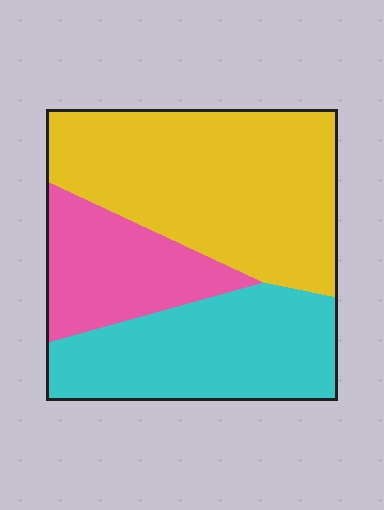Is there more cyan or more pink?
Cyan.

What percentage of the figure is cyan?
Cyan takes up about one third (1/3) of the figure.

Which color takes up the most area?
Yellow, at roughly 45%.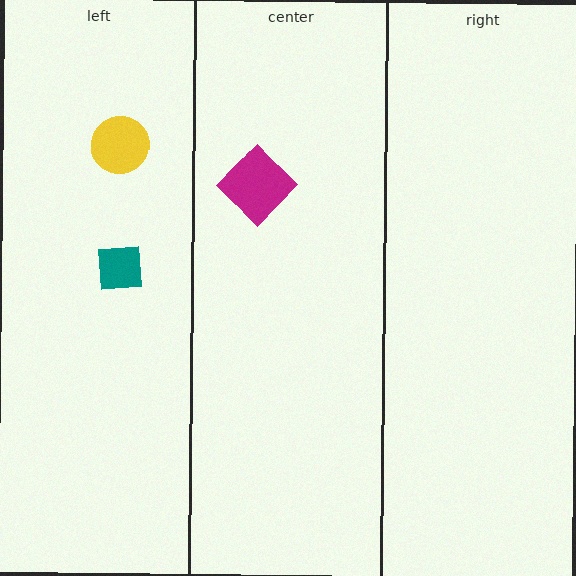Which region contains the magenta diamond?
The center region.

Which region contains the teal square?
The left region.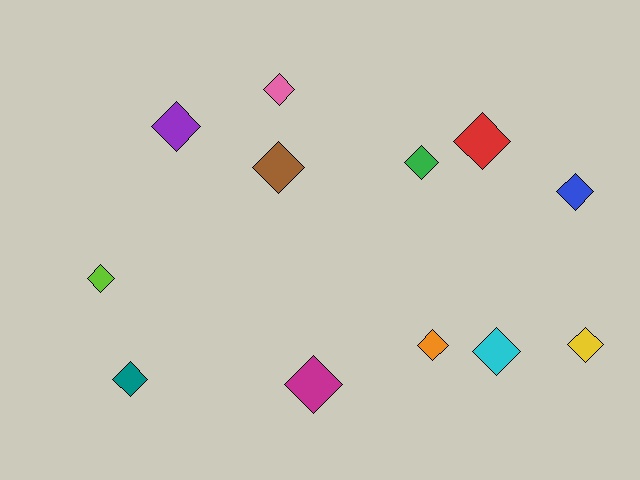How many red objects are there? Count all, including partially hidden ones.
There is 1 red object.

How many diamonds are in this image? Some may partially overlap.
There are 12 diamonds.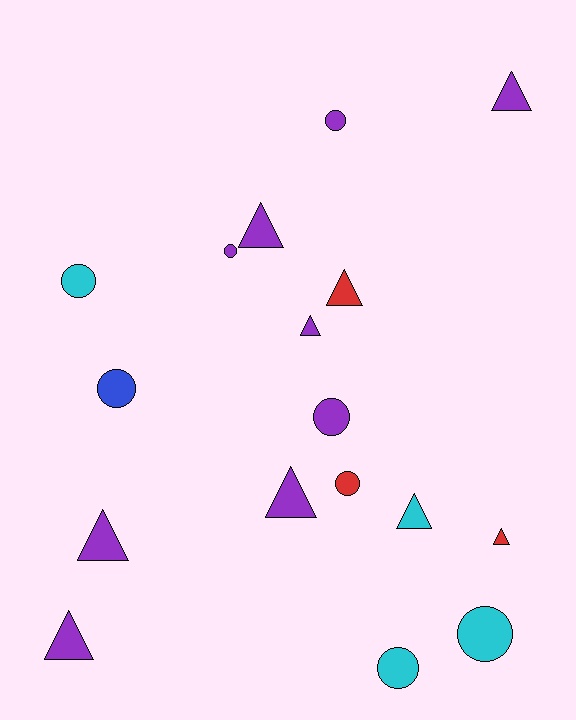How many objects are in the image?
There are 17 objects.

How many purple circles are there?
There are 3 purple circles.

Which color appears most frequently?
Purple, with 9 objects.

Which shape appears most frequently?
Triangle, with 9 objects.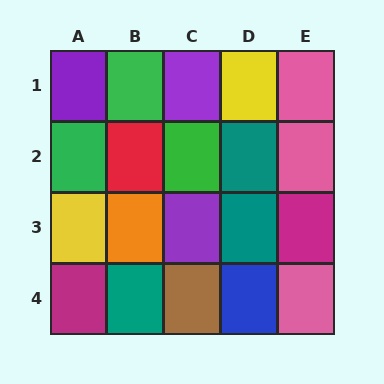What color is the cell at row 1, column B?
Green.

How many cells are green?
3 cells are green.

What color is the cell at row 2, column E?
Pink.